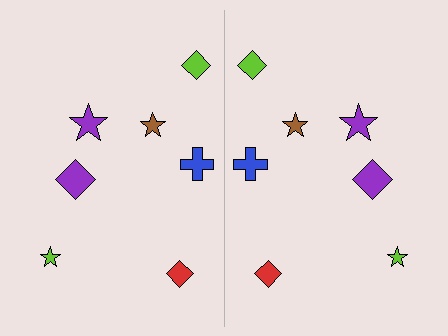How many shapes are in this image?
There are 14 shapes in this image.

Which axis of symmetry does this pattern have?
The pattern has a vertical axis of symmetry running through the center of the image.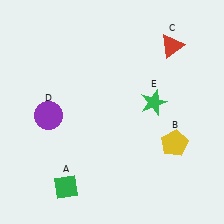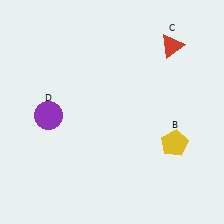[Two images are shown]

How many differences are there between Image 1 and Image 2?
There are 2 differences between the two images.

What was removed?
The green diamond (A), the green star (E) were removed in Image 2.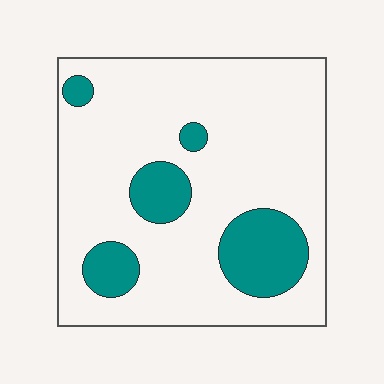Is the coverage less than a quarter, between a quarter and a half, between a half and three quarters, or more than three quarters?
Less than a quarter.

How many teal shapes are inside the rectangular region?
5.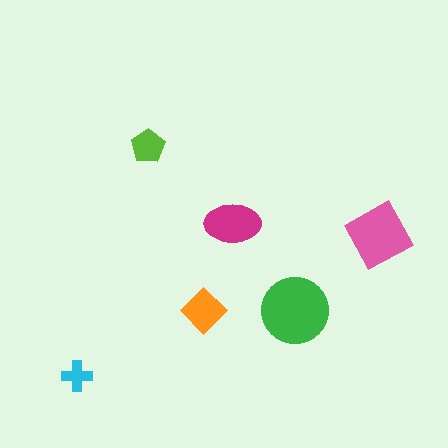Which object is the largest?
The green circle.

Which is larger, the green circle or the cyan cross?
The green circle.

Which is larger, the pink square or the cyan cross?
The pink square.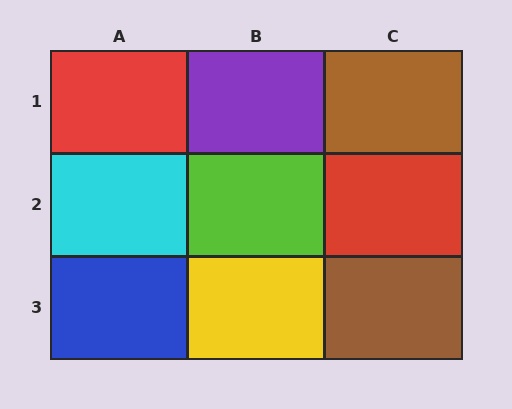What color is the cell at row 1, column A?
Red.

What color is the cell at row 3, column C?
Brown.